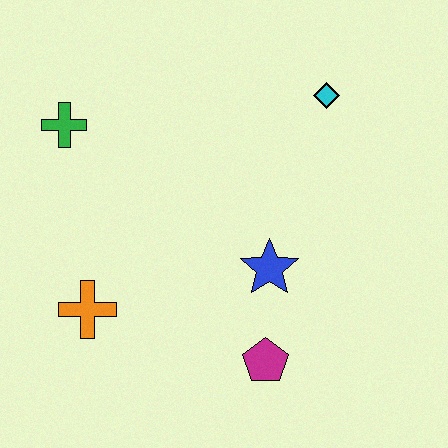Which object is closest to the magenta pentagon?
The blue star is closest to the magenta pentagon.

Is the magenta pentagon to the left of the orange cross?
No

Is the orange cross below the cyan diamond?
Yes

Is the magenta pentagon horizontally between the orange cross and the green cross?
No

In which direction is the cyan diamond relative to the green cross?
The cyan diamond is to the right of the green cross.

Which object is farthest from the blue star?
The green cross is farthest from the blue star.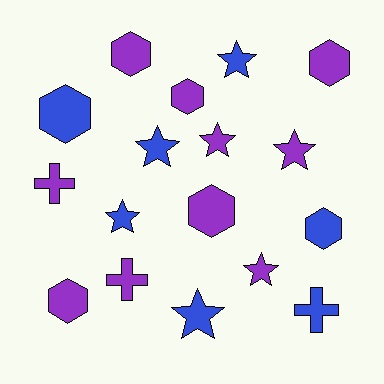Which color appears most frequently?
Purple, with 10 objects.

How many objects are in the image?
There are 17 objects.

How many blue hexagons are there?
There are 2 blue hexagons.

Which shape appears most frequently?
Star, with 7 objects.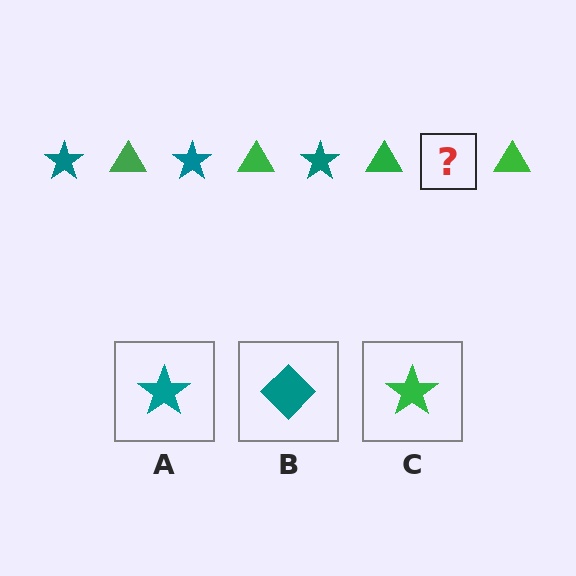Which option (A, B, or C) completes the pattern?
A.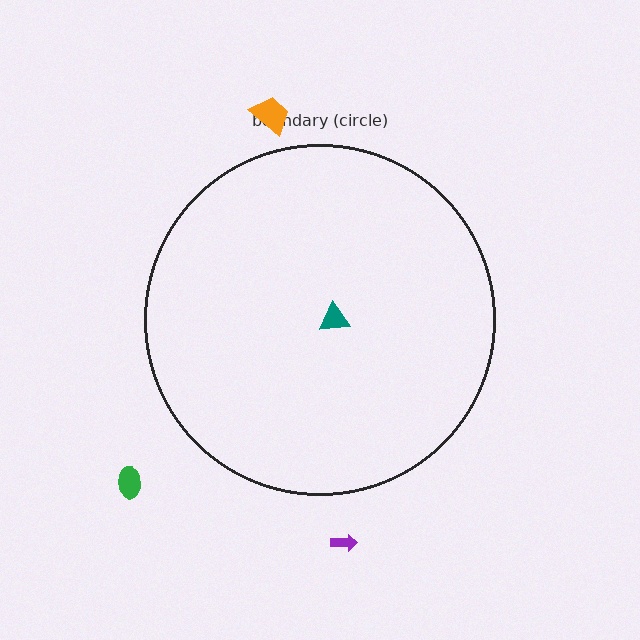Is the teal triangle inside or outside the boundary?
Inside.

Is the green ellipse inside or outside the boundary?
Outside.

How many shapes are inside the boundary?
1 inside, 3 outside.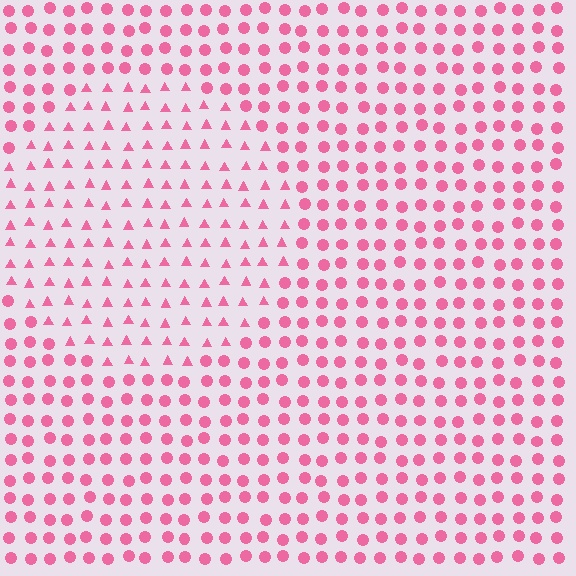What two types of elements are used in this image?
The image uses triangles inside the circle region and circles outside it.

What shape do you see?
I see a circle.